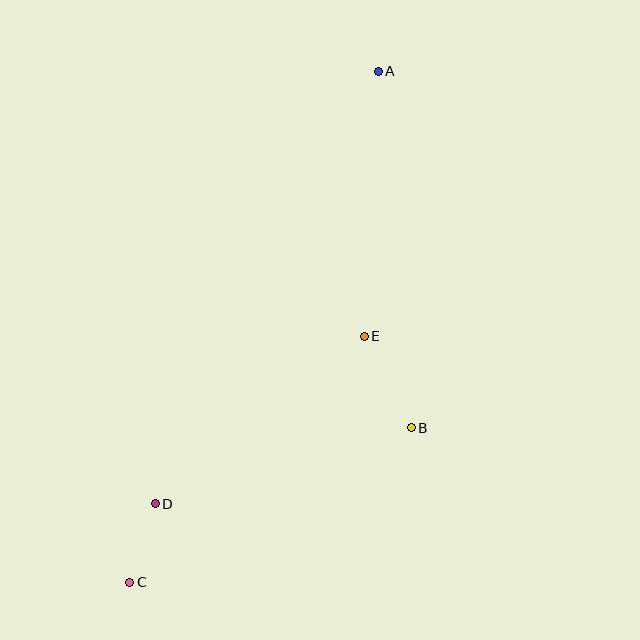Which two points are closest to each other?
Points C and D are closest to each other.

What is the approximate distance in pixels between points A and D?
The distance between A and D is approximately 487 pixels.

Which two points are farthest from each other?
Points A and C are farthest from each other.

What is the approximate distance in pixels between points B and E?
The distance between B and E is approximately 103 pixels.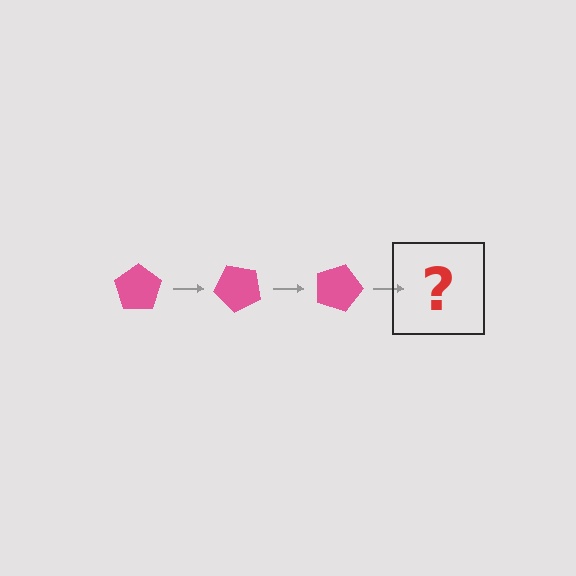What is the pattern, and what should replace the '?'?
The pattern is that the pentagon rotates 45 degrees each step. The '?' should be a pink pentagon rotated 135 degrees.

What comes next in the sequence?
The next element should be a pink pentagon rotated 135 degrees.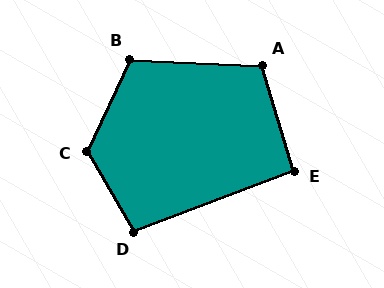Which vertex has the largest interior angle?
C, at approximately 125 degrees.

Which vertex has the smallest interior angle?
E, at approximately 94 degrees.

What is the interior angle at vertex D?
Approximately 100 degrees (obtuse).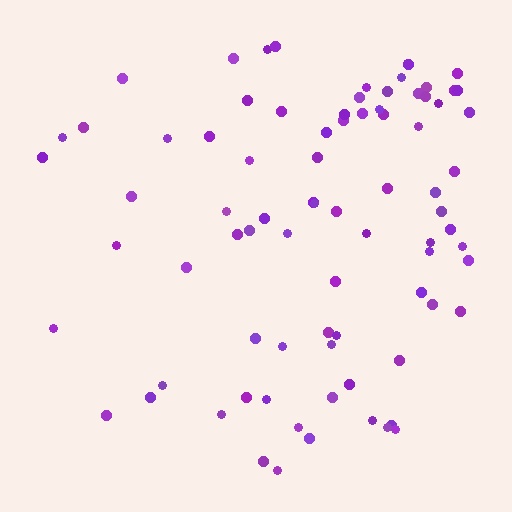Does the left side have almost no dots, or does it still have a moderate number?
Still a moderate number, just noticeably fewer than the right.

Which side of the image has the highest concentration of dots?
The right.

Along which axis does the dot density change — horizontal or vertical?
Horizontal.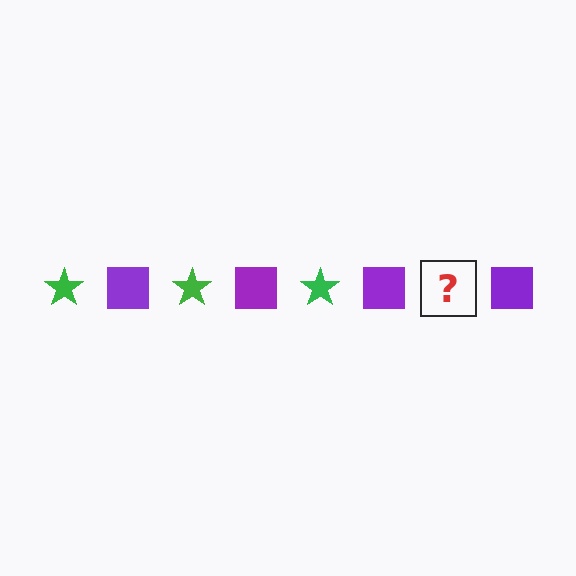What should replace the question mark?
The question mark should be replaced with a green star.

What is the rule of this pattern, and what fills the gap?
The rule is that the pattern alternates between green star and purple square. The gap should be filled with a green star.